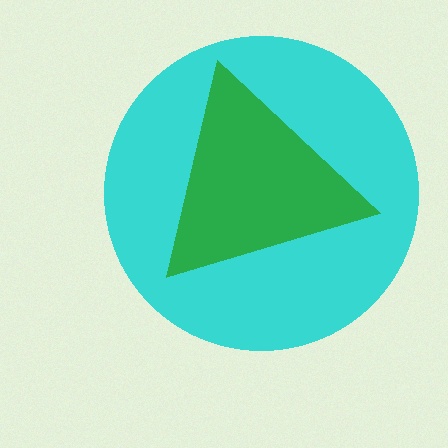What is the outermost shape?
The cyan circle.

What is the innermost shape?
The green triangle.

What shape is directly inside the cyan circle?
The green triangle.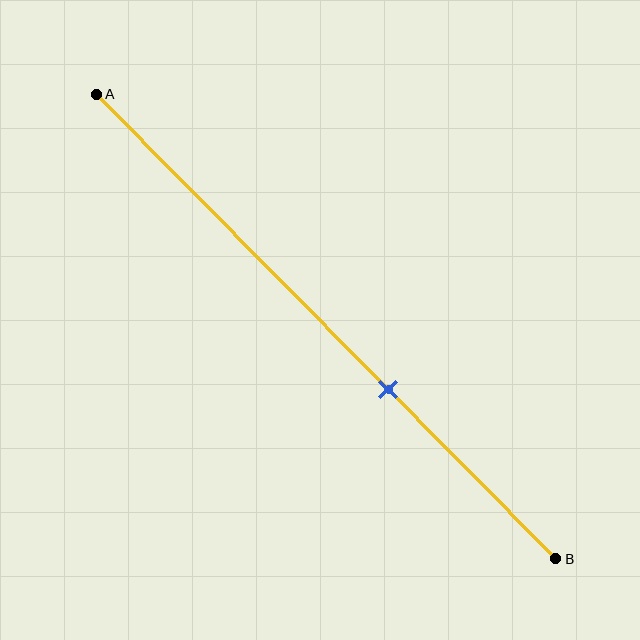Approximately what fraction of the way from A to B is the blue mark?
The blue mark is approximately 65% of the way from A to B.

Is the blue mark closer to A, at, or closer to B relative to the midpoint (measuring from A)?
The blue mark is closer to point B than the midpoint of segment AB.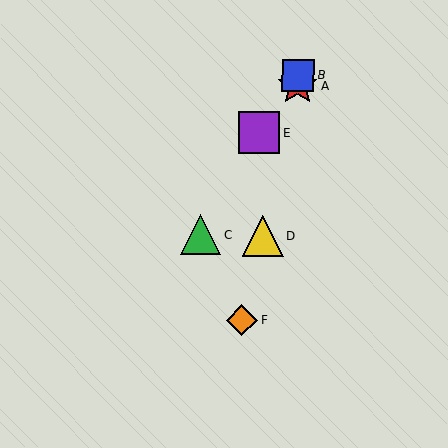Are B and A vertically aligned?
Yes, both are at x≈298.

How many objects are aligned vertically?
2 objects (A, B) are aligned vertically.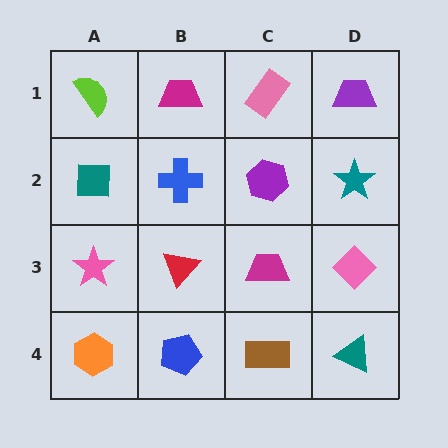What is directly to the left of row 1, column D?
A pink rectangle.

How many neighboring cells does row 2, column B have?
4.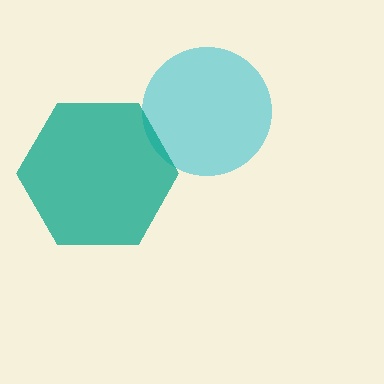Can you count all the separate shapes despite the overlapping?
Yes, there are 2 separate shapes.